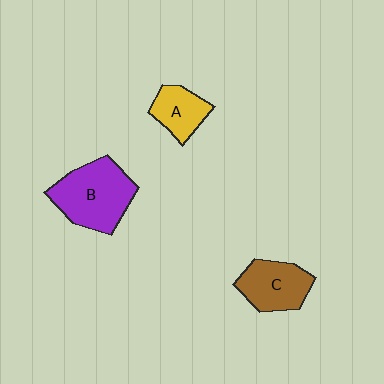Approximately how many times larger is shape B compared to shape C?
Approximately 1.4 times.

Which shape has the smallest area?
Shape A (yellow).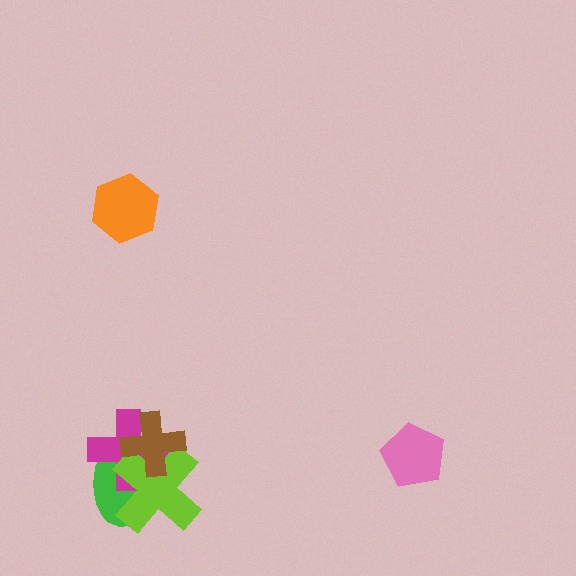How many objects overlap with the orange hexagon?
0 objects overlap with the orange hexagon.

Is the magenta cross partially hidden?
Yes, it is partially covered by another shape.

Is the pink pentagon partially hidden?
No, no other shape covers it.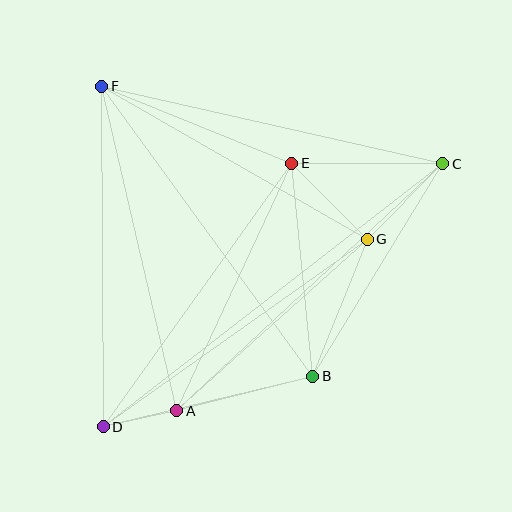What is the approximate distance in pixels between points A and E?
The distance between A and E is approximately 273 pixels.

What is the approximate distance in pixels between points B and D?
The distance between B and D is approximately 216 pixels.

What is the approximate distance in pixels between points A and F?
The distance between A and F is approximately 333 pixels.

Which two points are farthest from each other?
Points C and D are farthest from each other.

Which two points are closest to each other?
Points A and D are closest to each other.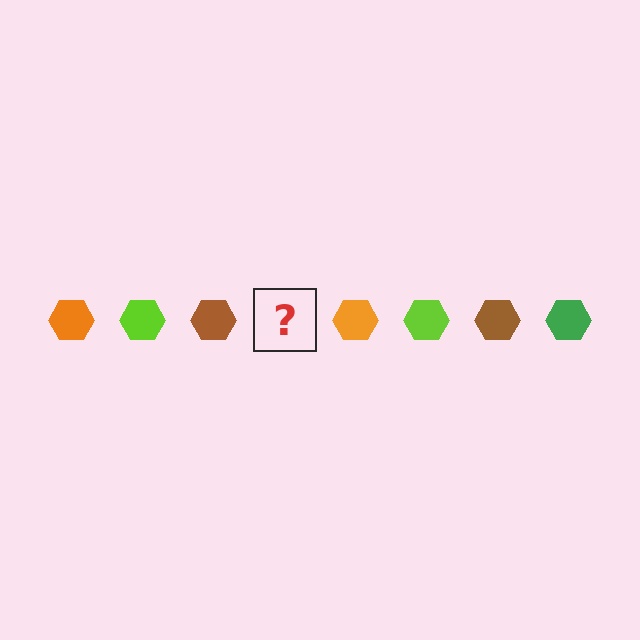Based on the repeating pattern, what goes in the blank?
The blank should be a green hexagon.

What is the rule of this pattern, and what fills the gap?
The rule is that the pattern cycles through orange, lime, brown, green hexagons. The gap should be filled with a green hexagon.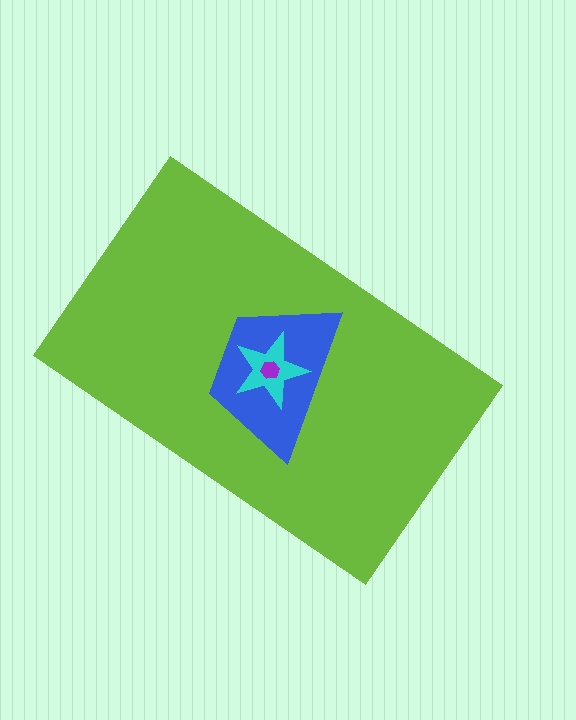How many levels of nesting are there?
4.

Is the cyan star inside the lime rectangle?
Yes.